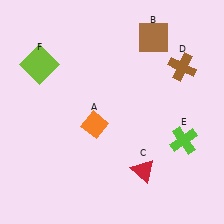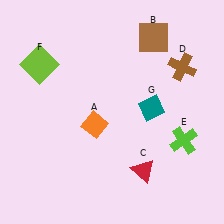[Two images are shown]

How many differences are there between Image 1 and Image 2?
There is 1 difference between the two images.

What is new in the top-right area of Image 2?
A teal diamond (G) was added in the top-right area of Image 2.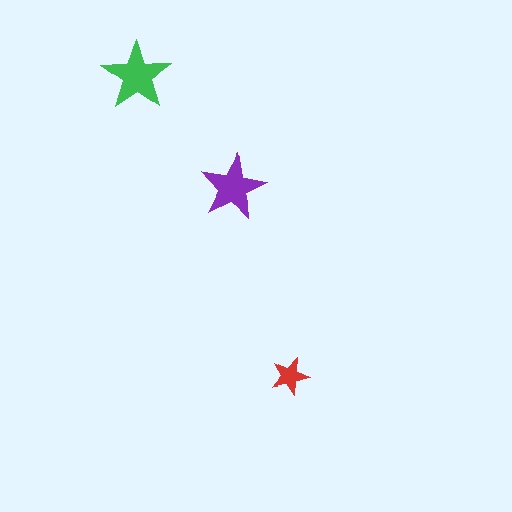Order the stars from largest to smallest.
the green one, the purple one, the red one.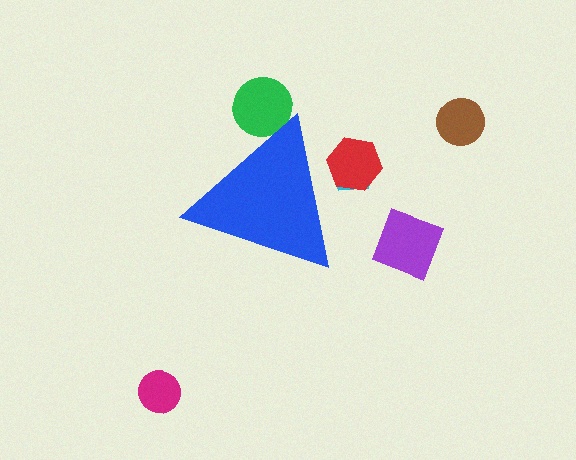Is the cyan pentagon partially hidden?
Yes, the cyan pentagon is partially hidden behind the blue triangle.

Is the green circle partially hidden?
Yes, the green circle is partially hidden behind the blue triangle.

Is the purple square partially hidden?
No, the purple square is fully visible.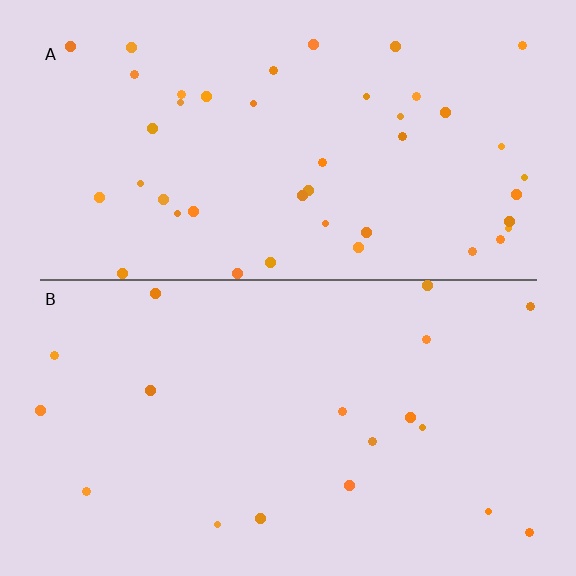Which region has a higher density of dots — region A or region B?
A (the top).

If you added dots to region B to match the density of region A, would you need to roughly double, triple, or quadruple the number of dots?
Approximately double.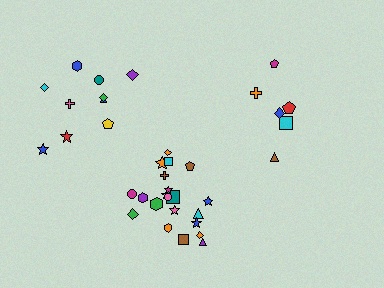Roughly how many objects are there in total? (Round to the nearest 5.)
Roughly 40 objects in total.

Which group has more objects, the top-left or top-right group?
The top-left group.